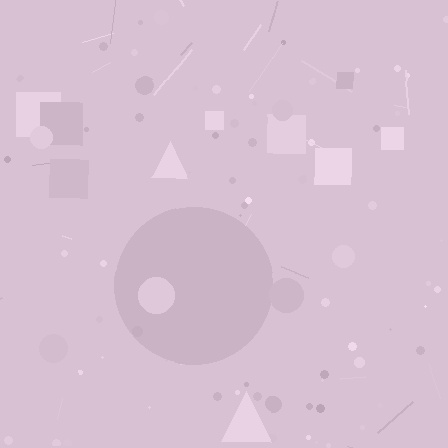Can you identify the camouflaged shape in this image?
The camouflaged shape is a circle.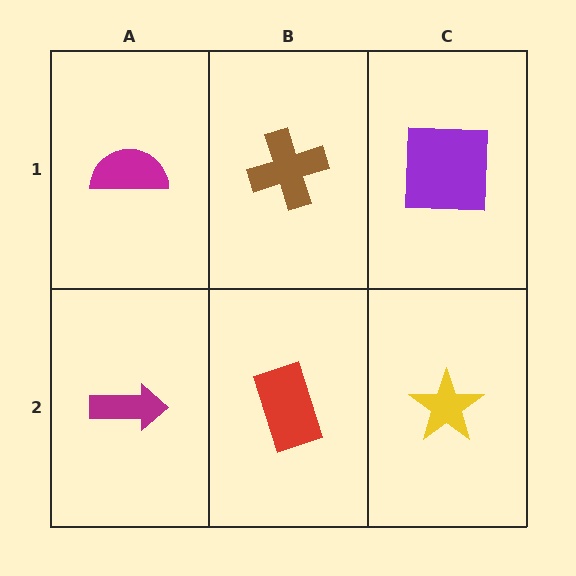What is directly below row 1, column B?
A red rectangle.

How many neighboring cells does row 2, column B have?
3.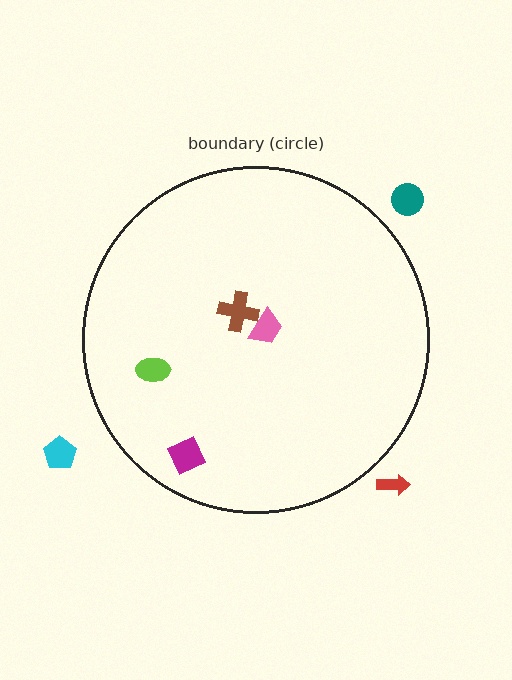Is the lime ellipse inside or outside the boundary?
Inside.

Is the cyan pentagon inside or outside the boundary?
Outside.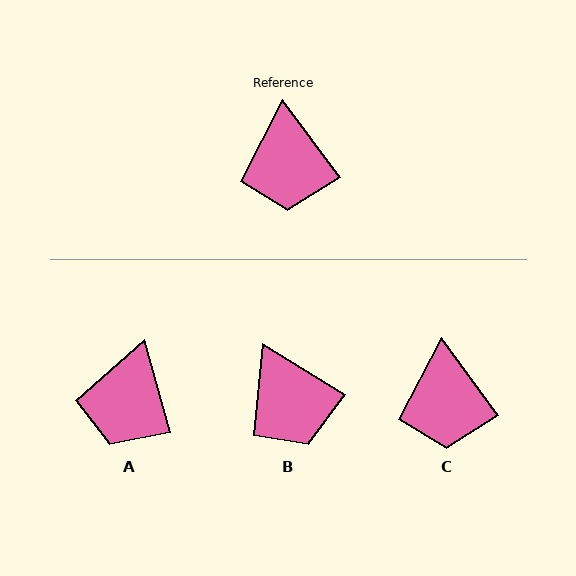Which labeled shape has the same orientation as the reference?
C.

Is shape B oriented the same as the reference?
No, it is off by about 22 degrees.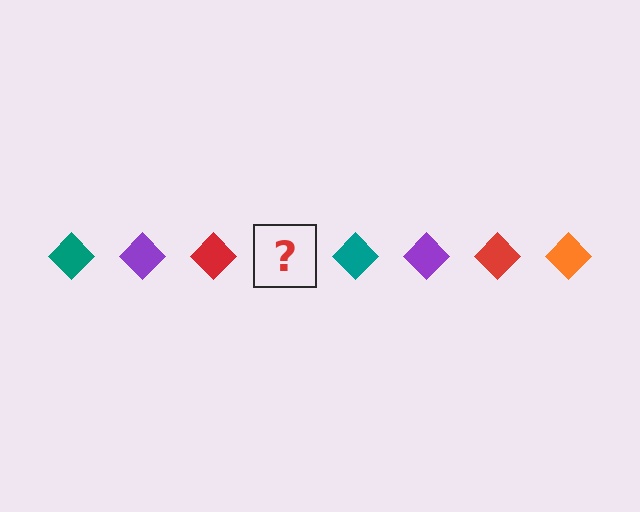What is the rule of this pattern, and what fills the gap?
The rule is that the pattern cycles through teal, purple, red, orange diamonds. The gap should be filled with an orange diamond.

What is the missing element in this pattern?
The missing element is an orange diamond.